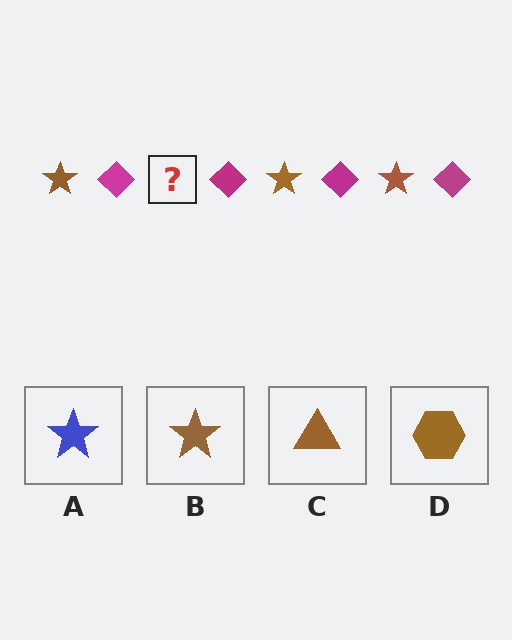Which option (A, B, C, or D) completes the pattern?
B.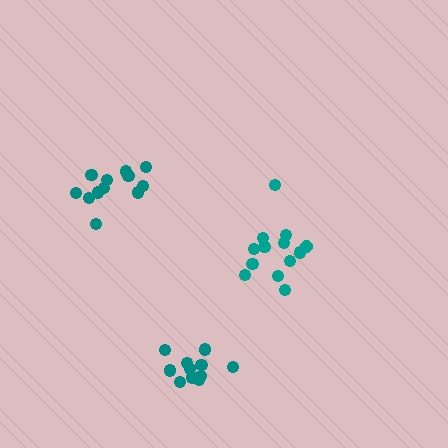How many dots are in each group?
Group 1: 11 dots, Group 2: 13 dots, Group 3: 12 dots (36 total).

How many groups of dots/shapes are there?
There are 3 groups.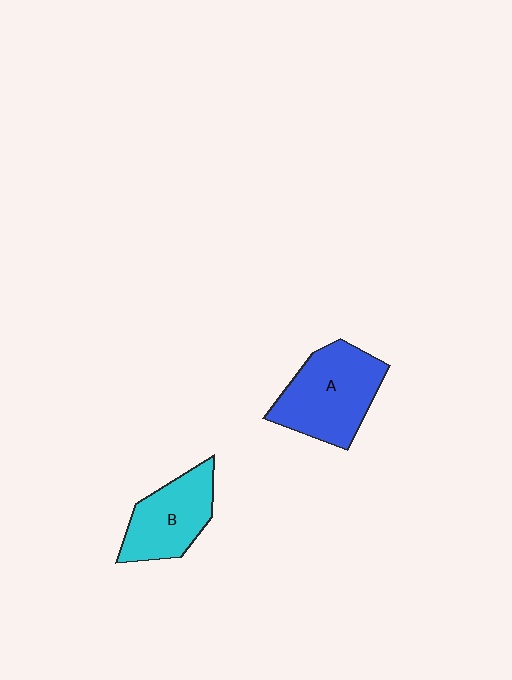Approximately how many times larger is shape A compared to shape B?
Approximately 1.3 times.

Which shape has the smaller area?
Shape B (cyan).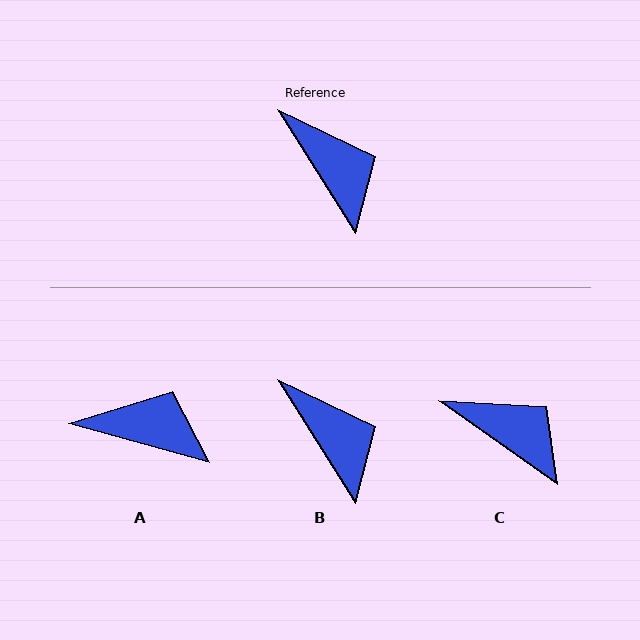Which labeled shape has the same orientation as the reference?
B.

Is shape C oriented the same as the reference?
No, it is off by about 23 degrees.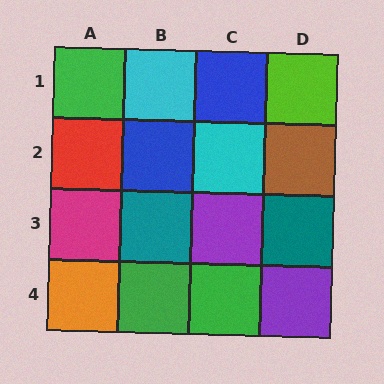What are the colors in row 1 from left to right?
Green, cyan, blue, lime.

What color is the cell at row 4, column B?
Green.